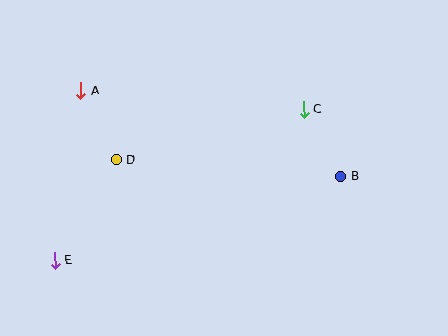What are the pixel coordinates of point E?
Point E is at (55, 260).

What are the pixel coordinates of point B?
Point B is at (341, 177).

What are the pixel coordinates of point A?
Point A is at (80, 91).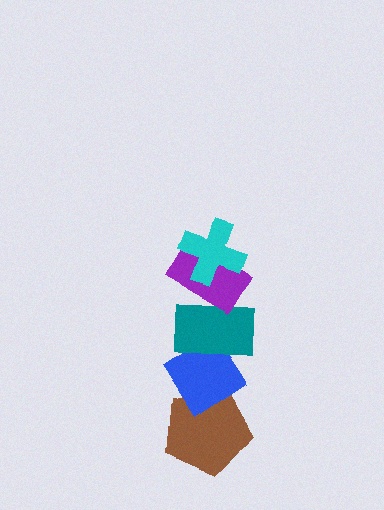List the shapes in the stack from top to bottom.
From top to bottom: the cyan cross, the purple rectangle, the teal rectangle, the blue diamond, the brown pentagon.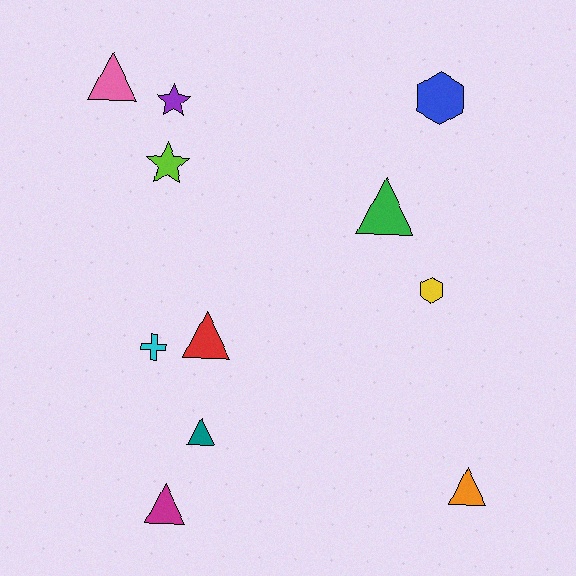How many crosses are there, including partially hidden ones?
There is 1 cross.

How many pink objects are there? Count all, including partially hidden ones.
There is 1 pink object.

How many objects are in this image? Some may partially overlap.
There are 11 objects.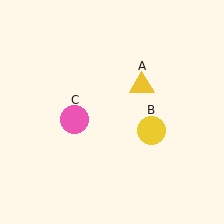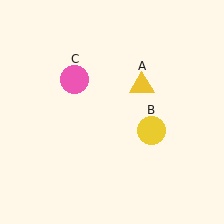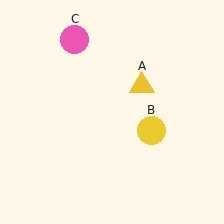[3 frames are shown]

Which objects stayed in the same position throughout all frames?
Yellow triangle (object A) and yellow circle (object B) remained stationary.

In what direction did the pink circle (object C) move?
The pink circle (object C) moved up.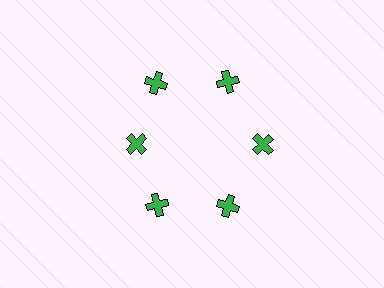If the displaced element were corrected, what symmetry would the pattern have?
It would have 6-fold rotational symmetry — the pattern would map onto itself every 60 degrees.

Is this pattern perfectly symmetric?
No. The 6 green crosses are arranged in a ring, but one element near the 9 o'clock position is pulled inward toward the center, breaking the 6-fold rotational symmetry.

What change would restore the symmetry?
The symmetry would be restored by moving it outward, back onto the ring so that all 6 crosses sit at equal angles and equal distance from the center.